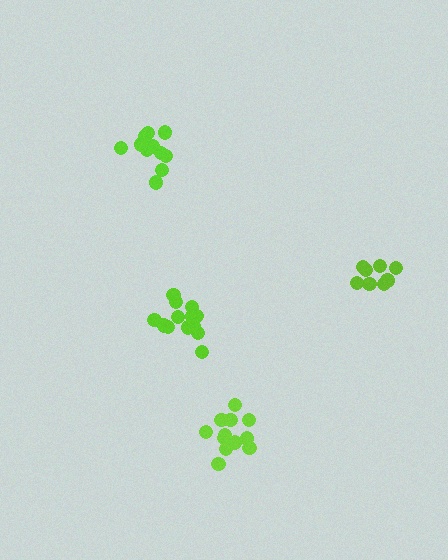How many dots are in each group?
Group 1: 11 dots, Group 2: 13 dots, Group 3: 12 dots, Group 4: 8 dots (44 total).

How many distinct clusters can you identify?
There are 4 distinct clusters.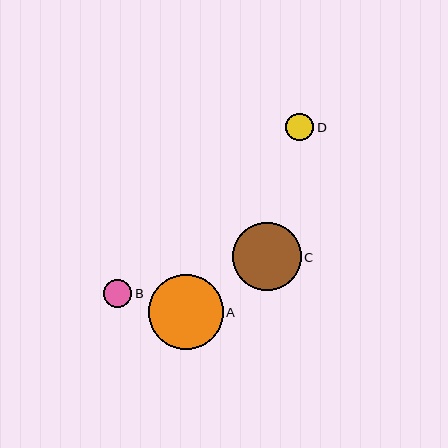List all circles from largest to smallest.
From largest to smallest: A, C, B, D.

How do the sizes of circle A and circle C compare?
Circle A and circle C are approximately the same size.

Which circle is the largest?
Circle A is the largest with a size of approximately 75 pixels.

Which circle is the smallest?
Circle D is the smallest with a size of approximately 28 pixels.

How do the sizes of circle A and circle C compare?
Circle A and circle C are approximately the same size.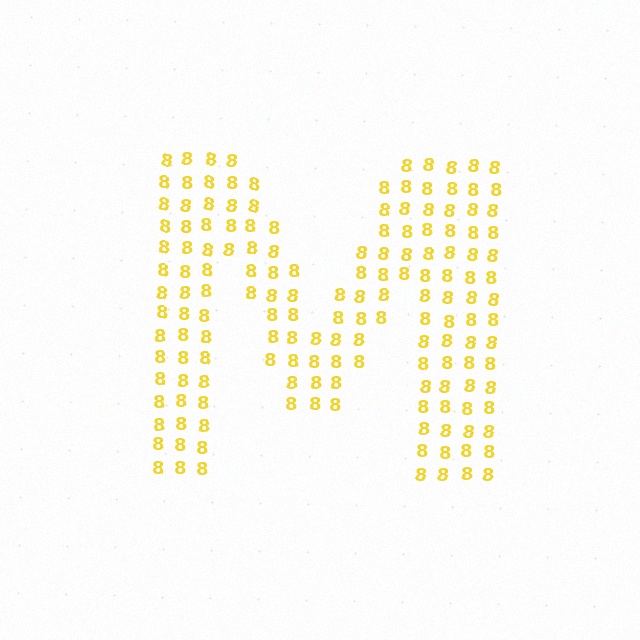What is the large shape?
The large shape is the letter M.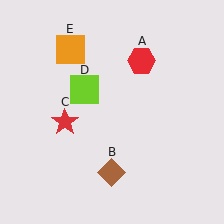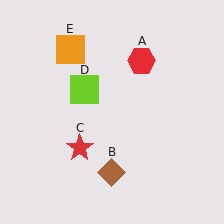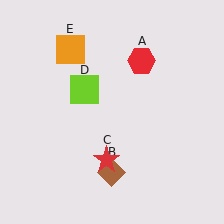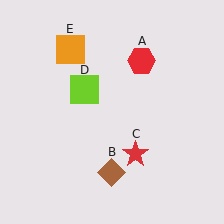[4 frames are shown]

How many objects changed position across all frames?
1 object changed position: red star (object C).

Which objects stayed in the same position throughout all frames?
Red hexagon (object A) and brown diamond (object B) and lime square (object D) and orange square (object E) remained stationary.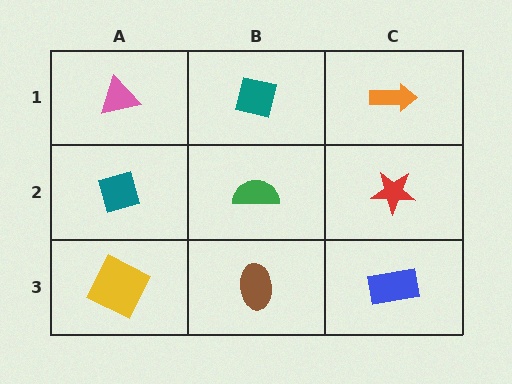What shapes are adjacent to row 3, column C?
A red star (row 2, column C), a brown ellipse (row 3, column B).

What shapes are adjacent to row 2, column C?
An orange arrow (row 1, column C), a blue rectangle (row 3, column C), a green semicircle (row 2, column B).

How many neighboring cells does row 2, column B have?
4.